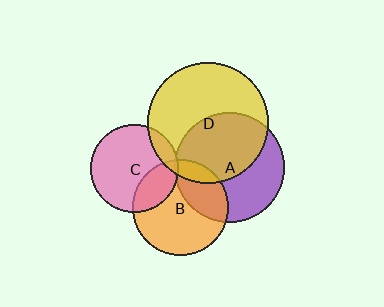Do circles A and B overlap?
Yes.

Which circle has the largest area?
Circle D (yellow).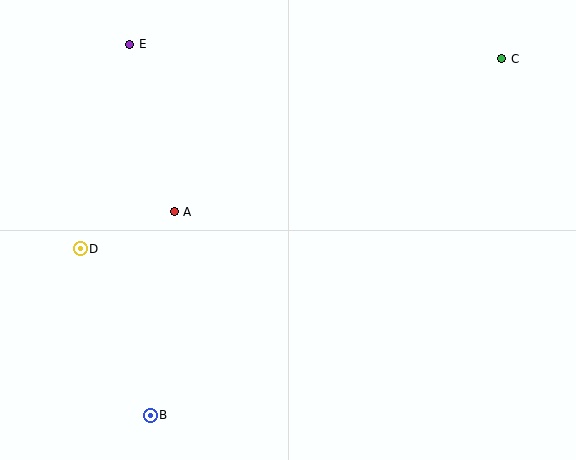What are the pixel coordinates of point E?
Point E is at (130, 44).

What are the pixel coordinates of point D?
Point D is at (80, 249).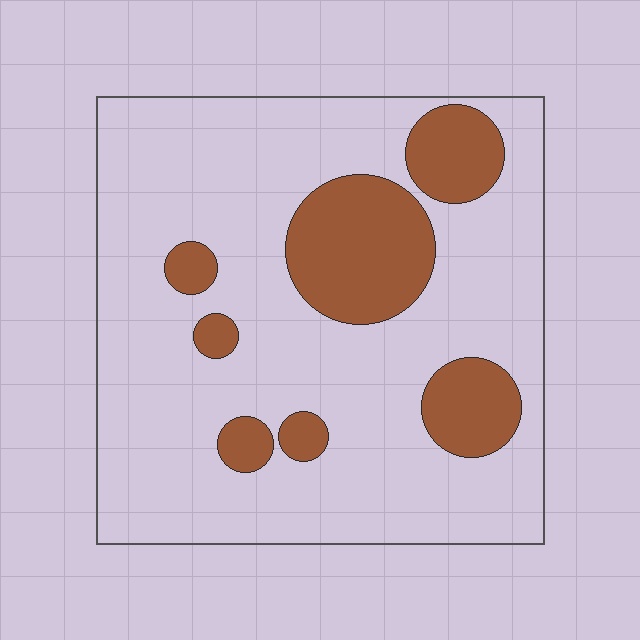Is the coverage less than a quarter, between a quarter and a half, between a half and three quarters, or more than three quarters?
Less than a quarter.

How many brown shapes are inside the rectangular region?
7.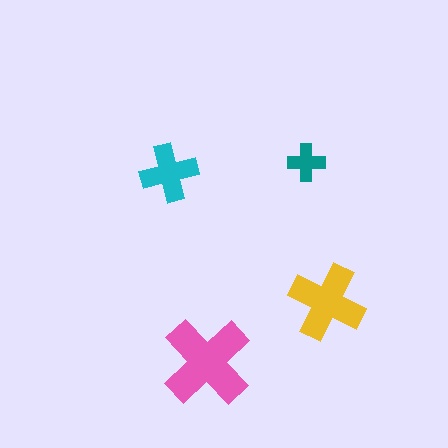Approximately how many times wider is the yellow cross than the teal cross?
About 2 times wider.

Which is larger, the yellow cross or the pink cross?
The pink one.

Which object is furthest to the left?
The cyan cross is leftmost.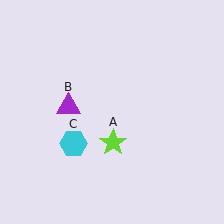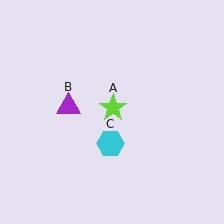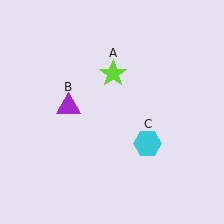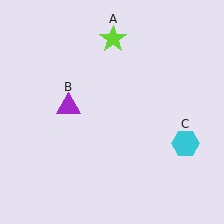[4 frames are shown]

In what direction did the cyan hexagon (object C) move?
The cyan hexagon (object C) moved right.